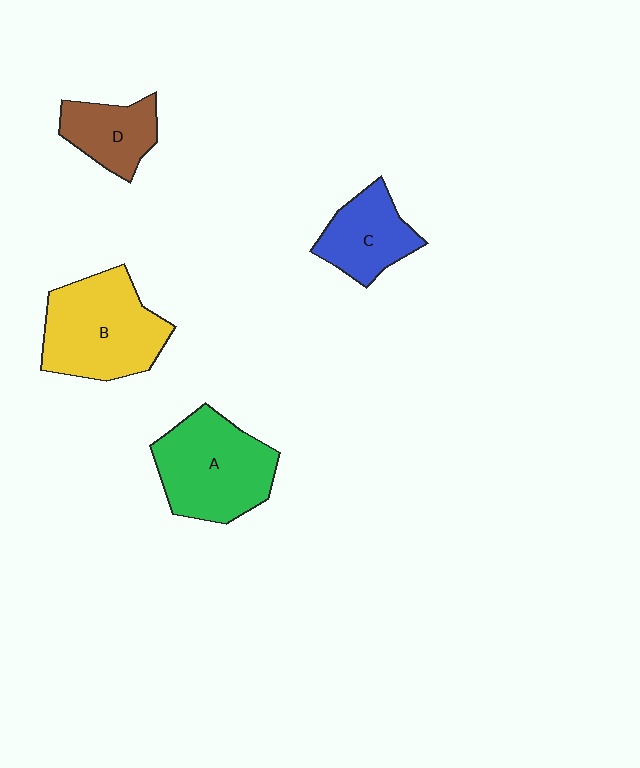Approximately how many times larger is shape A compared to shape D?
Approximately 1.8 times.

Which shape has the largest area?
Shape B (yellow).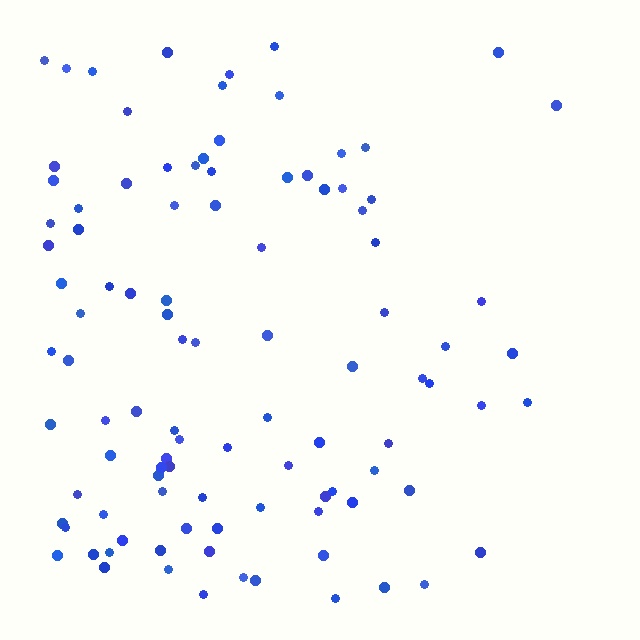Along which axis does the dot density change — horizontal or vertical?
Horizontal.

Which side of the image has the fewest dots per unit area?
The right.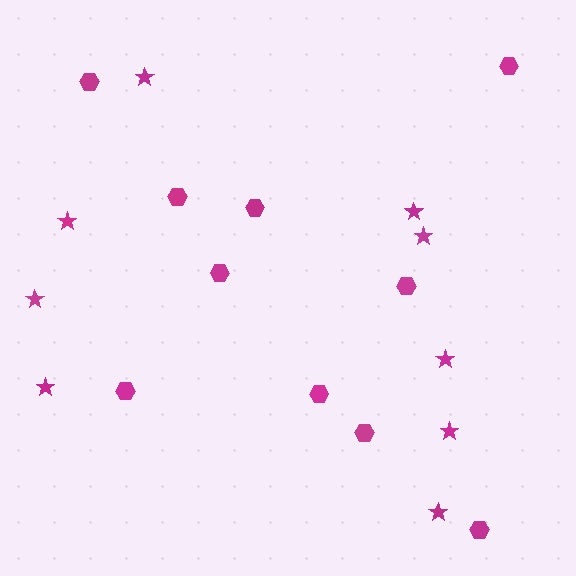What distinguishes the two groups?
There are 2 groups: one group of stars (9) and one group of hexagons (10).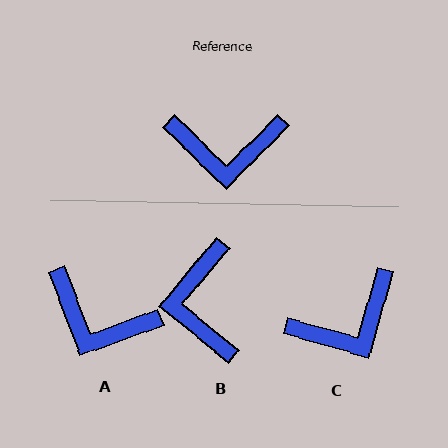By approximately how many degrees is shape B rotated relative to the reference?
Approximately 85 degrees clockwise.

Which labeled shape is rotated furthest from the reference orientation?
B, about 85 degrees away.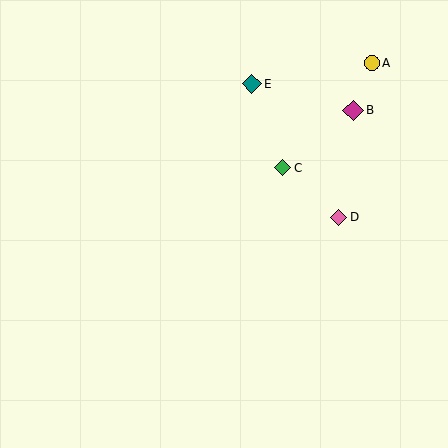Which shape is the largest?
The magenta diamond (labeled B) is the largest.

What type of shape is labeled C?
Shape C is a green diamond.